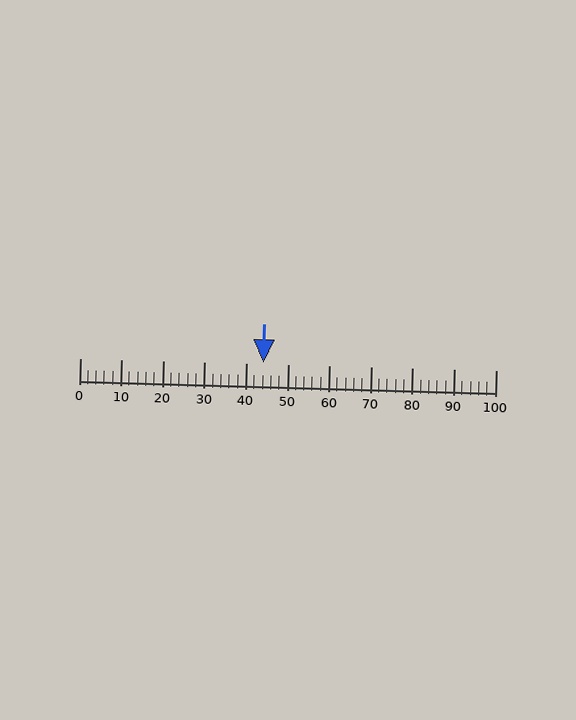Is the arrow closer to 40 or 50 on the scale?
The arrow is closer to 40.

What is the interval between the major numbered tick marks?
The major tick marks are spaced 10 units apart.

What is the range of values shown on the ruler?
The ruler shows values from 0 to 100.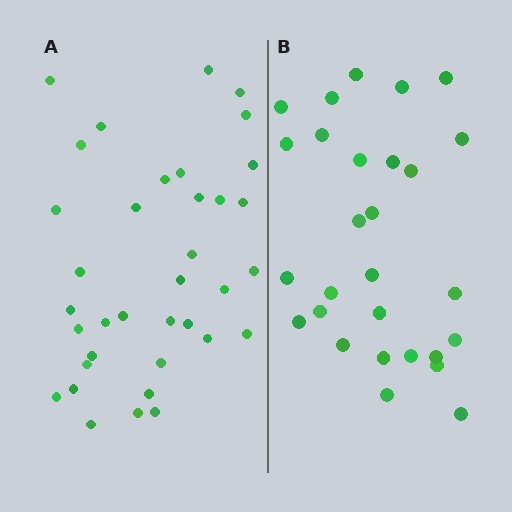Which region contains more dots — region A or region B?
Region A (the left region) has more dots.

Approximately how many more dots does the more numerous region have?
Region A has roughly 8 or so more dots than region B.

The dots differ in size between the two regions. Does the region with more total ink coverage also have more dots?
No. Region B has more total ink coverage because its dots are larger, but region A actually contains more individual dots. Total area can be misleading — the number of items is what matters here.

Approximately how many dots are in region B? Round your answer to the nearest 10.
About 30 dots. (The exact count is 28, which rounds to 30.)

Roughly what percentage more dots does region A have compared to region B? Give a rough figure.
About 30% more.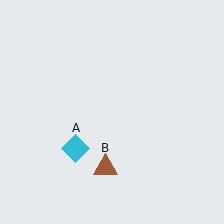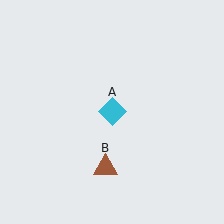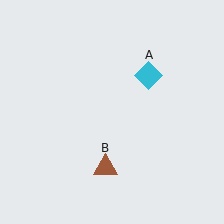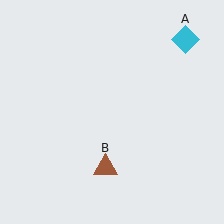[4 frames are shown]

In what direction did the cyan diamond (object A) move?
The cyan diamond (object A) moved up and to the right.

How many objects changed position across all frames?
1 object changed position: cyan diamond (object A).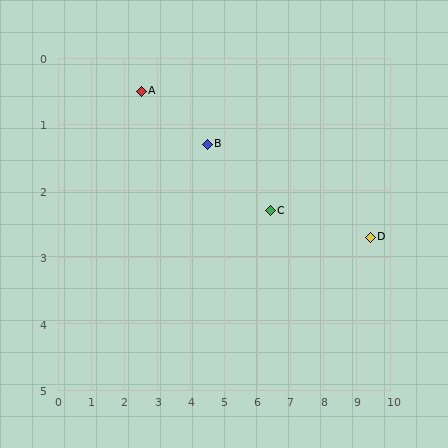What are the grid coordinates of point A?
Point A is at approximately (2.5, 0.5).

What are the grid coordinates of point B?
Point B is at approximately (4.5, 1.3).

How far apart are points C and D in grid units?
Points C and D are about 3.0 grid units apart.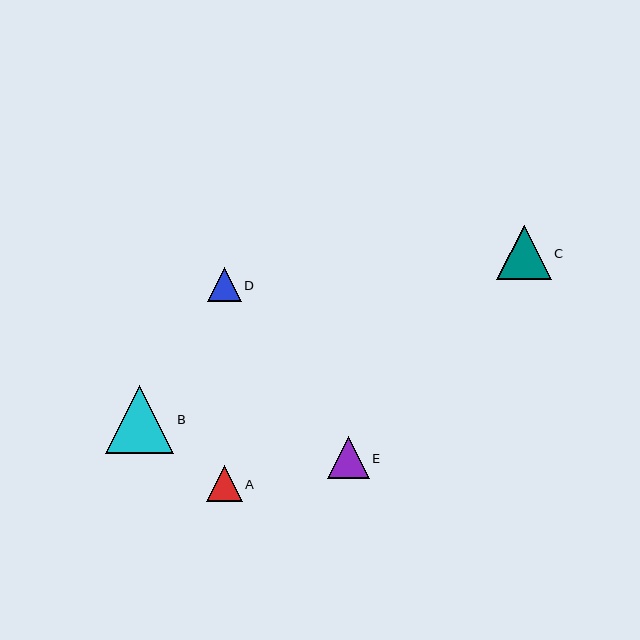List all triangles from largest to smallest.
From largest to smallest: B, C, E, A, D.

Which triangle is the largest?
Triangle B is the largest with a size of approximately 69 pixels.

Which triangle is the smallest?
Triangle D is the smallest with a size of approximately 34 pixels.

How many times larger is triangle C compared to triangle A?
Triangle C is approximately 1.5 times the size of triangle A.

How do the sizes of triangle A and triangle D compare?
Triangle A and triangle D are approximately the same size.